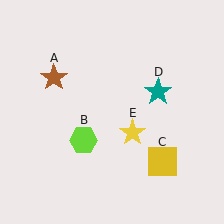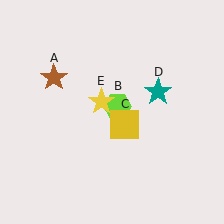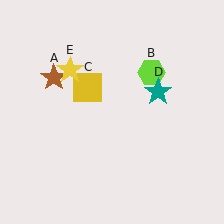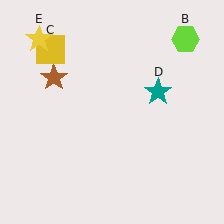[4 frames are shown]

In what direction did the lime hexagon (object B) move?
The lime hexagon (object B) moved up and to the right.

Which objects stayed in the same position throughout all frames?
Brown star (object A) and teal star (object D) remained stationary.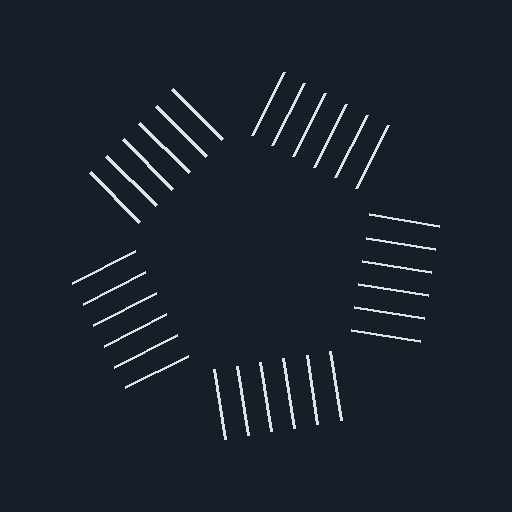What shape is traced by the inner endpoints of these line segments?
An illusory pentagon — the line segments terminate on its edges but no continuous stroke is drawn.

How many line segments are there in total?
30 — 6 along each of the 5 edges.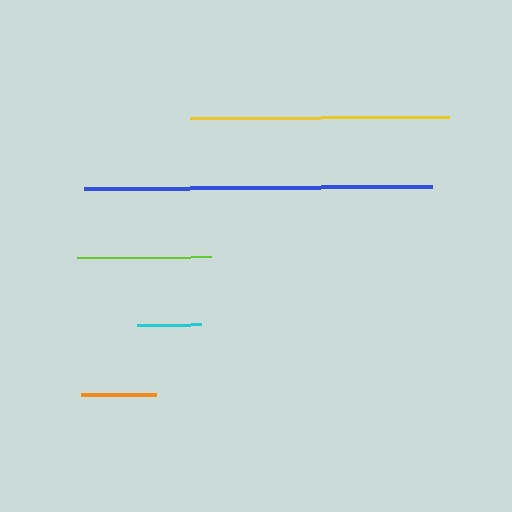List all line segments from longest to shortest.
From longest to shortest: blue, yellow, lime, orange, cyan.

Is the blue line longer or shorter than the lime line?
The blue line is longer than the lime line.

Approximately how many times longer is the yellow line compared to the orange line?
The yellow line is approximately 3.4 times the length of the orange line.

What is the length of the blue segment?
The blue segment is approximately 348 pixels long.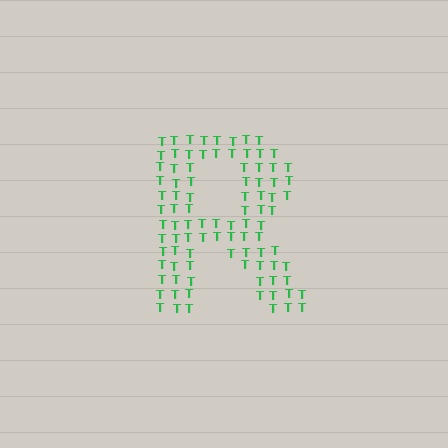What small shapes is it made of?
It is made of small letter T's.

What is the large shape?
The large shape is the letter R.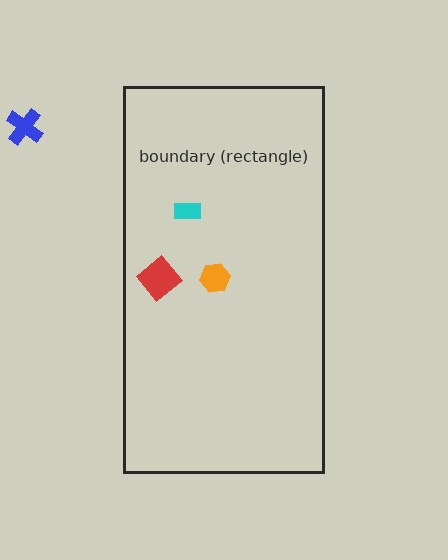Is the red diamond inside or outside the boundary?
Inside.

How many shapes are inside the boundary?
3 inside, 1 outside.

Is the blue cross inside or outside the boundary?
Outside.